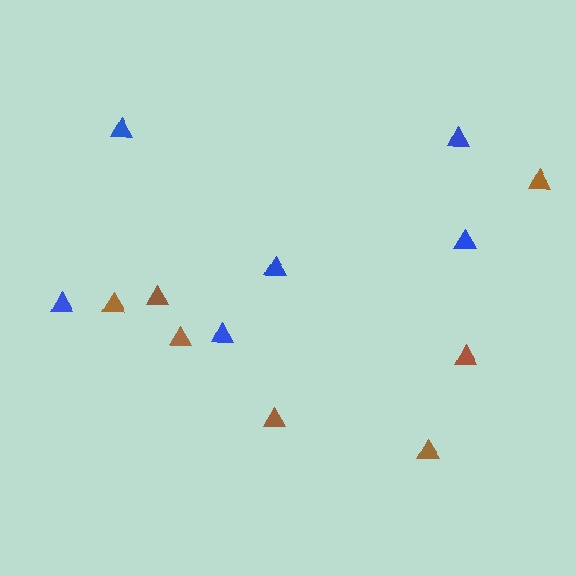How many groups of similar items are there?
There are 2 groups: one group of brown triangles (7) and one group of blue triangles (6).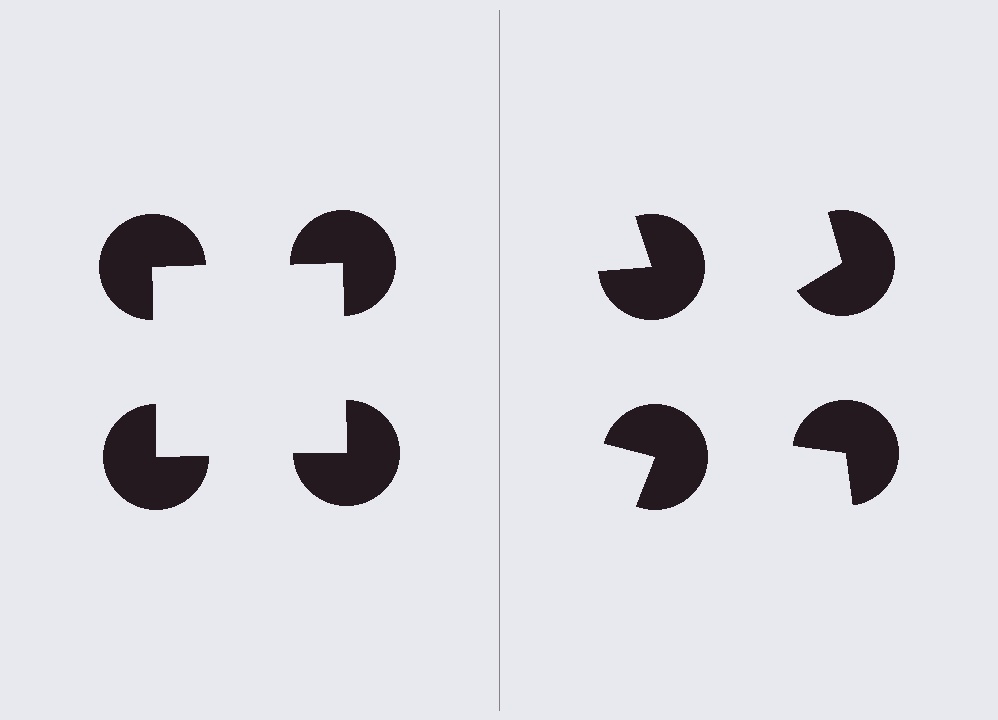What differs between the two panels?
The pac-man discs are positioned identically on both sides; only the wedge orientations differ. On the left they align to a square; on the right they are misaligned.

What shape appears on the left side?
An illusory square.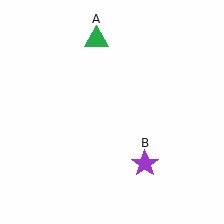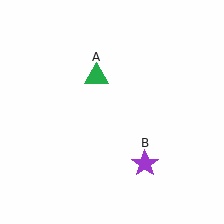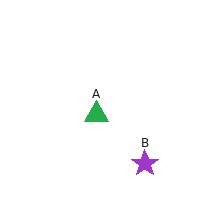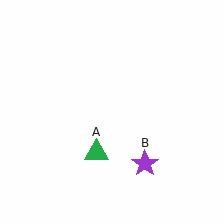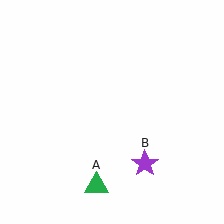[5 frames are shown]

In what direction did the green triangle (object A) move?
The green triangle (object A) moved down.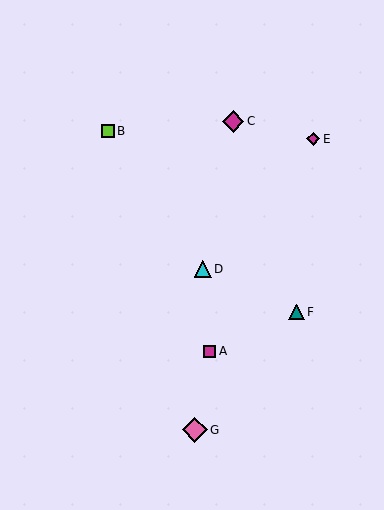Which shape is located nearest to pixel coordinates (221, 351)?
The magenta square (labeled A) at (209, 351) is nearest to that location.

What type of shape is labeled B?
Shape B is a lime square.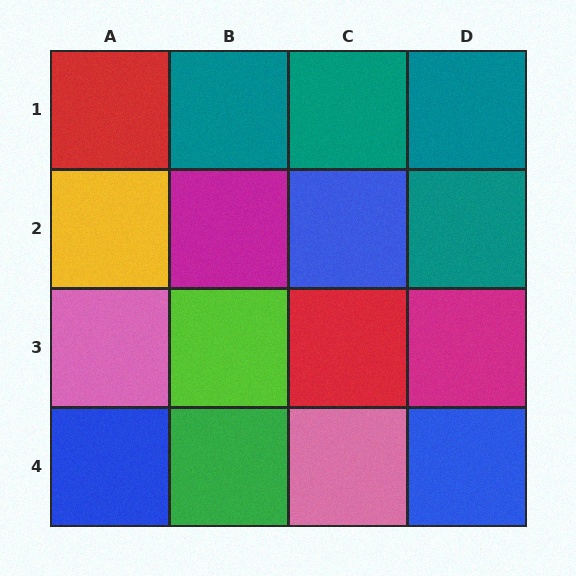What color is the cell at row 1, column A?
Red.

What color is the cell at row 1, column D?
Teal.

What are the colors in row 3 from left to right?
Pink, lime, red, magenta.